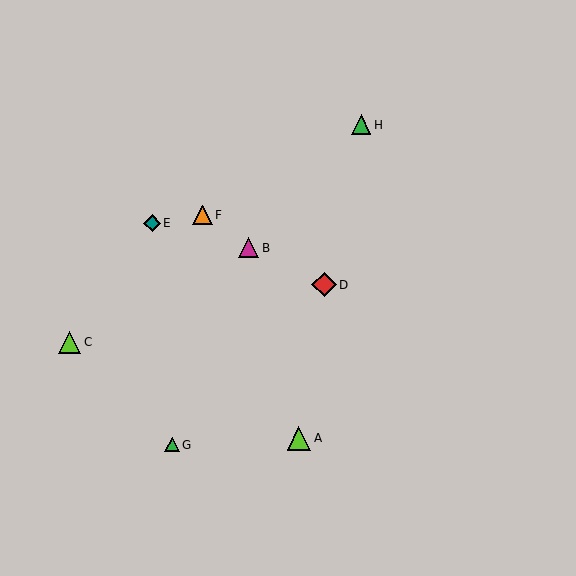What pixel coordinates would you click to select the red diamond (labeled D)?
Click at (324, 285) to select the red diamond D.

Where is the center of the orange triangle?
The center of the orange triangle is at (203, 215).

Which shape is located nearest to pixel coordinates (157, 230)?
The teal diamond (labeled E) at (152, 223) is nearest to that location.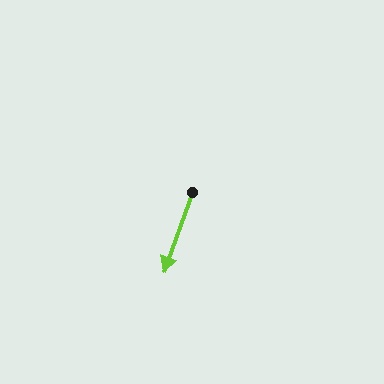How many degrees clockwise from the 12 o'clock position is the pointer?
Approximately 200 degrees.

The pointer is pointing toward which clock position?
Roughly 7 o'clock.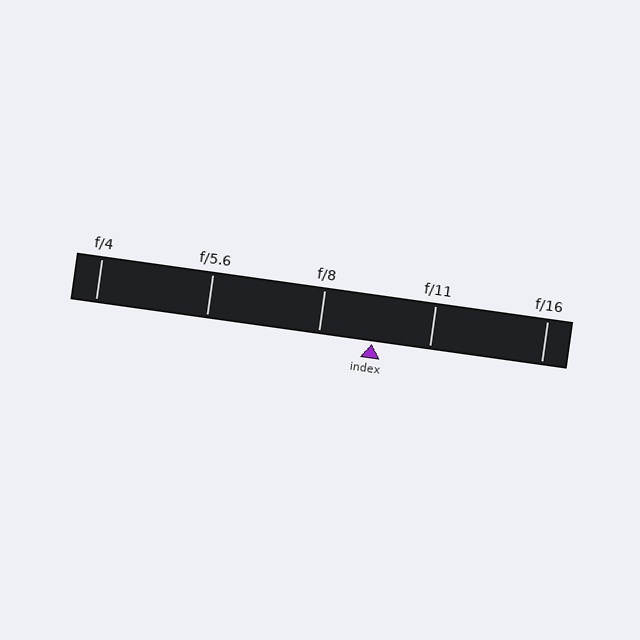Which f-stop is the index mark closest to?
The index mark is closest to f/8.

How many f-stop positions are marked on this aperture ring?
There are 5 f-stop positions marked.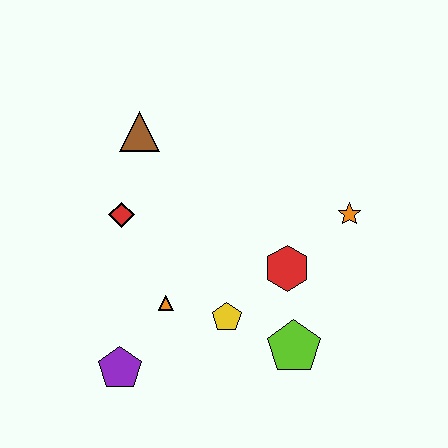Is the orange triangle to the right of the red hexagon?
No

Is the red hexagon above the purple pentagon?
Yes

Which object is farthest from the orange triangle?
The orange star is farthest from the orange triangle.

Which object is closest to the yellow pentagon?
The orange triangle is closest to the yellow pentagon.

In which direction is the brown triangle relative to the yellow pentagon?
The brown triangle is above the yellow pentagon.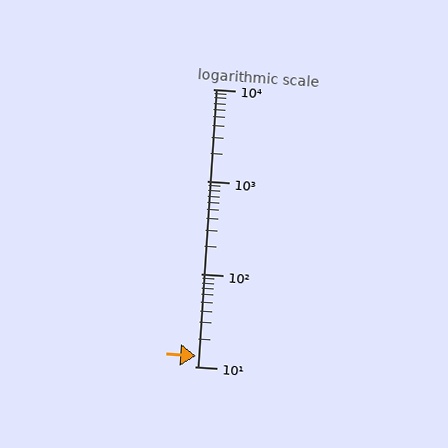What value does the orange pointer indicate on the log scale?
The pointer indicates approximately 13.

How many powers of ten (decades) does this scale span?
The scale spans 3 decades, from 10 to 10000.